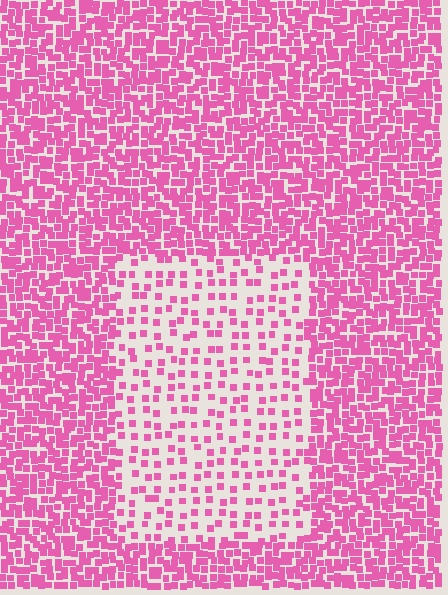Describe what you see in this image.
The image contains small pink elements arranged at two different densities. A rectangle-shaped region is visible where the elements are less densely packed than the surrounding area.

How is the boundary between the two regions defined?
The boundary is defined by a change in element density (approximately 2.7x ratio). All elements are the same color, size, and shape.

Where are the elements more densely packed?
The elements are more densely packed outside the rectangle boundary.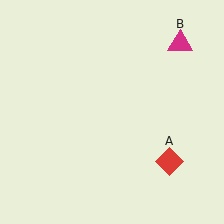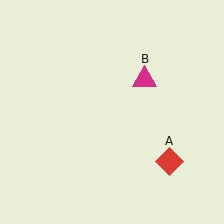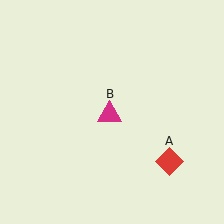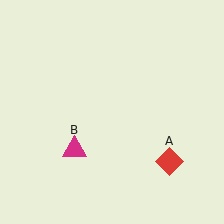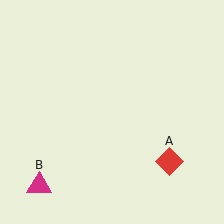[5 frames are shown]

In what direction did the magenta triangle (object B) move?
The magenta triangle (object B) moved down and to the left.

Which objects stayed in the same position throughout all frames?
Red diamond (object A) remained stationary.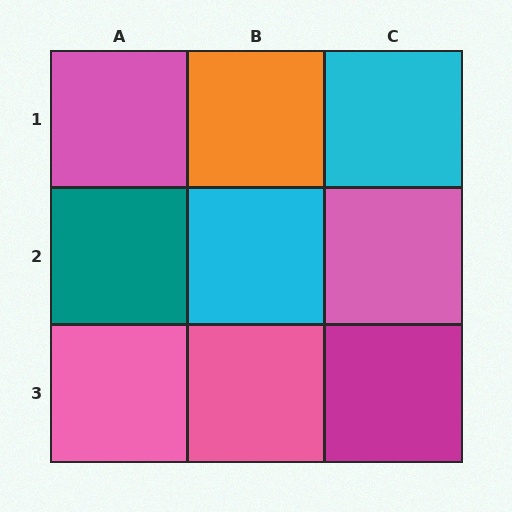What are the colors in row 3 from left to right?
Pink, pink, magenta.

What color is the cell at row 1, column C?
Cyan.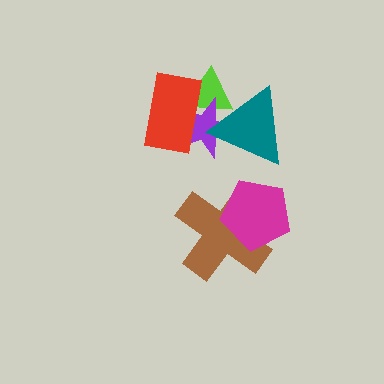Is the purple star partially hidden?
Yes, it is partially covered by another shape.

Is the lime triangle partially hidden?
Yes, it is partially covered by another shape.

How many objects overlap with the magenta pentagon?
1 object overlaps with the magenta pentagon.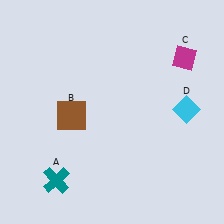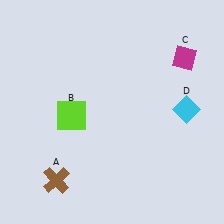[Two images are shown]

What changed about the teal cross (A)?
In Image 1, A is teal. In Image 2, it changed to brown.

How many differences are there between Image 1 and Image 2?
There are 2 differences between the two images.